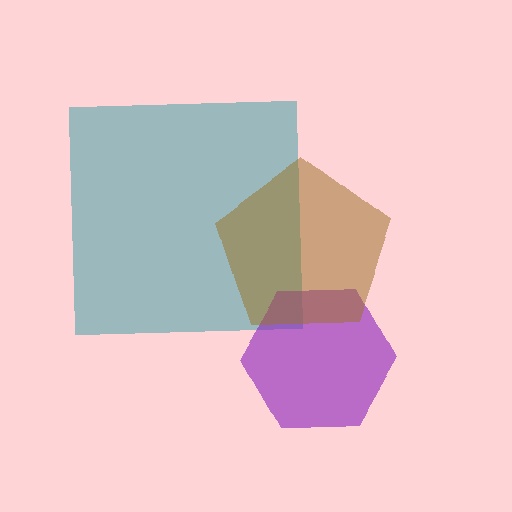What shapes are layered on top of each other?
The layered shapes are: a teal square, a purple hexagon, a brown pentagon.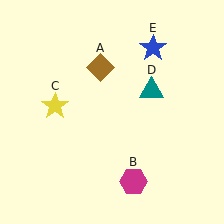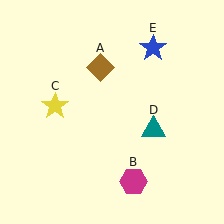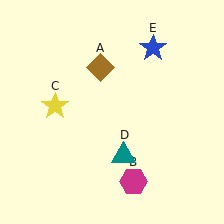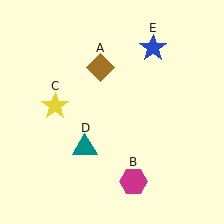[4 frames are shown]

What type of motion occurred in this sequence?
The teal triangle (object D) rotated clockwise around the center of the scene.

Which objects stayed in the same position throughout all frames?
Brown diamond (object A) and magenta hexagon (object B) and yellow star (object C) and blue star (object E) remained stationary.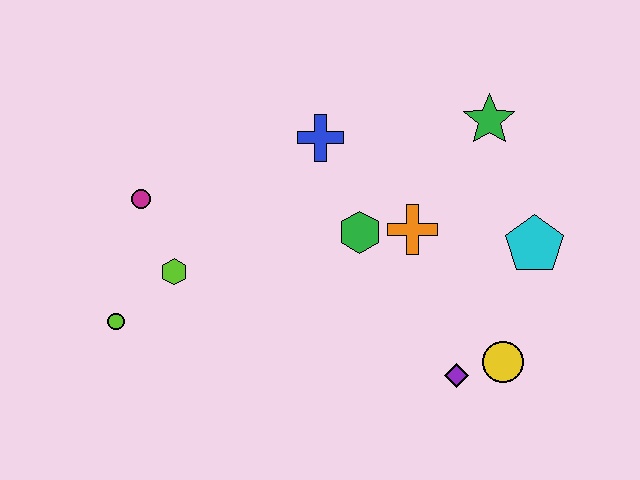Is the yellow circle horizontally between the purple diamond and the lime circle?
No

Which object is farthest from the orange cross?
The lime circle is farthest from the orange cross.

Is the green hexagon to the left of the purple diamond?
Yes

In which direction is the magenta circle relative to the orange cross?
The magenta circle is to the left of the orange cross.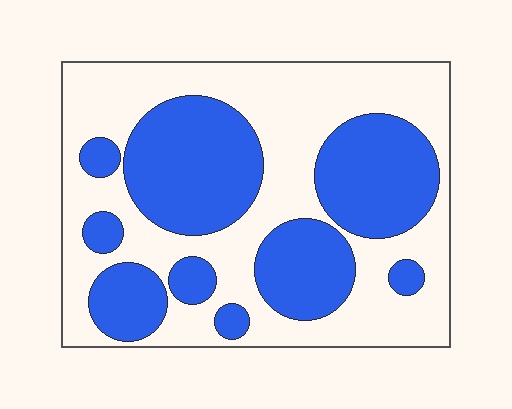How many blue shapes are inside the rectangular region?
9.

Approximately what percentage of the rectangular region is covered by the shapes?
Approximately 45%.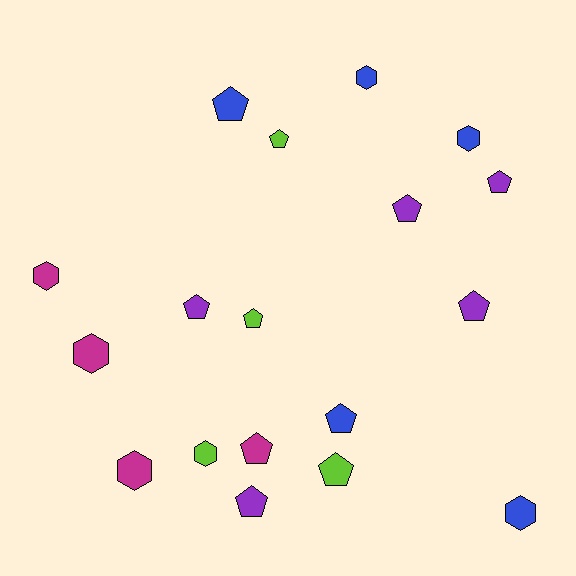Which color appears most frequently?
Purple, with 5 objects.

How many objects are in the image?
There are 18 objects.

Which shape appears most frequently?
Pentagon, with 11 objects.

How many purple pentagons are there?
There are 5 purple pentagons.